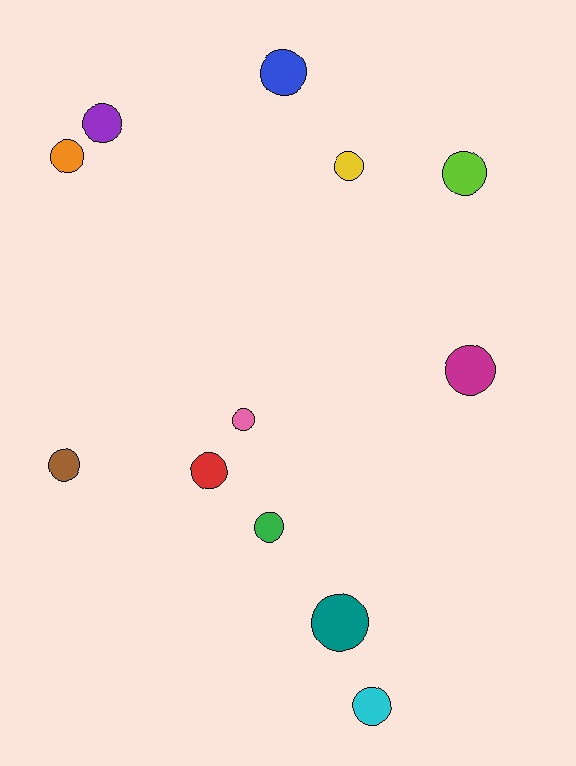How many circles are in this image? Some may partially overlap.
There are 12 circles.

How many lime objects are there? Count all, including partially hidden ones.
There is 1 lime object.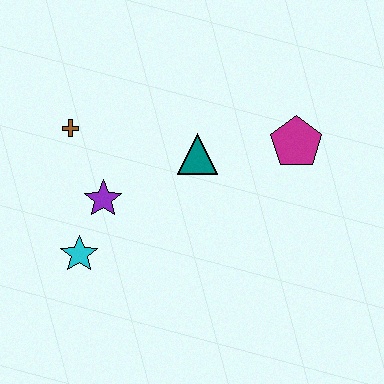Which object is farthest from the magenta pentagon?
The cyan star is farthest from the magenta pentagon.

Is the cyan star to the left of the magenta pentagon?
Yes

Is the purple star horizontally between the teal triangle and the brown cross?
Yes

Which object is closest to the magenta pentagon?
The teal triangle is closest to the magenta pentagon.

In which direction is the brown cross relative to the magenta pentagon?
The brown cross is to the left of the magenta pentagon.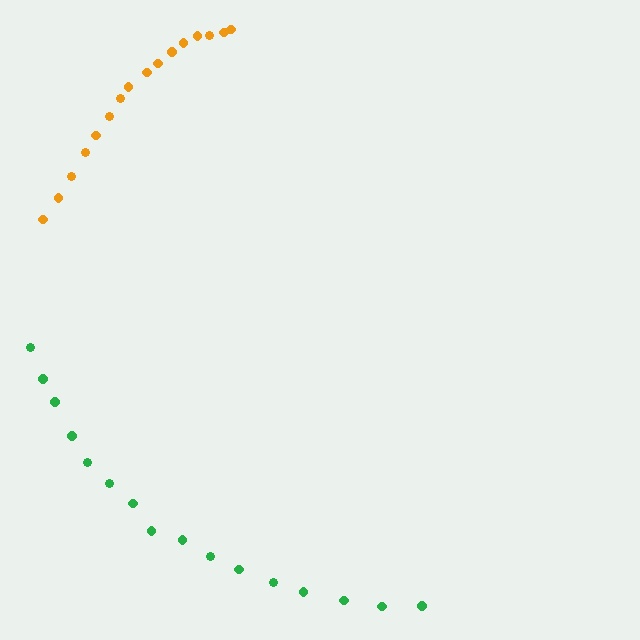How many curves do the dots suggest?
There are 2 distinct paths.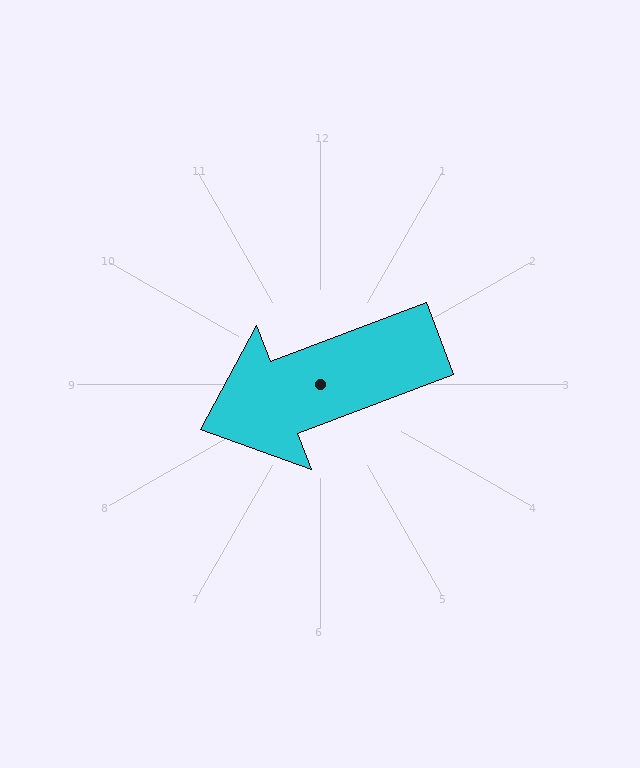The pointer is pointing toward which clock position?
Roughly 8 o'clock.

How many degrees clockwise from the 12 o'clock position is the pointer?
Approximately 249 degrees.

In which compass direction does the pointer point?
West.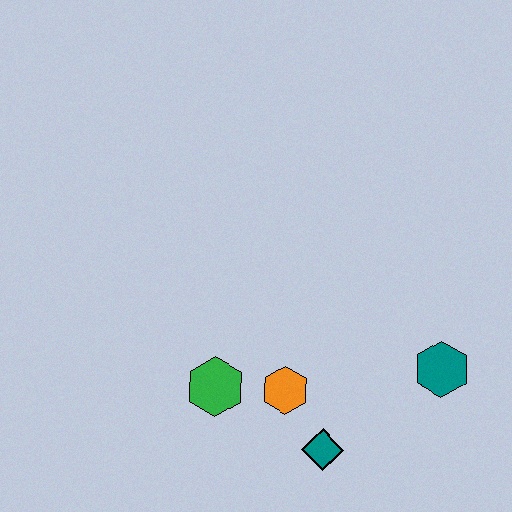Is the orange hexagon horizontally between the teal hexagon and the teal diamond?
No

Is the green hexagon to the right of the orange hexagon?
No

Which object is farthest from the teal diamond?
The teal hexagon is farthest from the teal diamond.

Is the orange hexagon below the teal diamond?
No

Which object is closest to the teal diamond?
The orange hexagon is closest to the teal diamond.